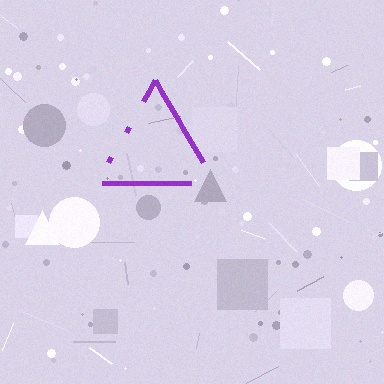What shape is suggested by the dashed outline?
The dashed outline suggests a triangle.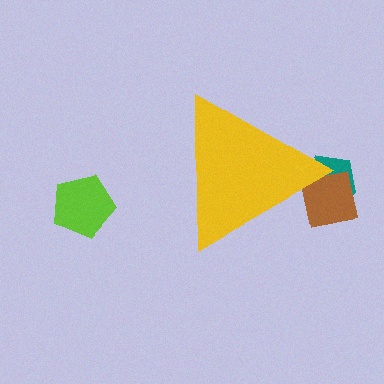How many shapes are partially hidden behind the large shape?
2 shapes are partially hidden.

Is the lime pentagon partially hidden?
No, the lime pentagon is fully visible.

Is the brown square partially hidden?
Yes, the brown square is partially hidden behind the yellow triangle.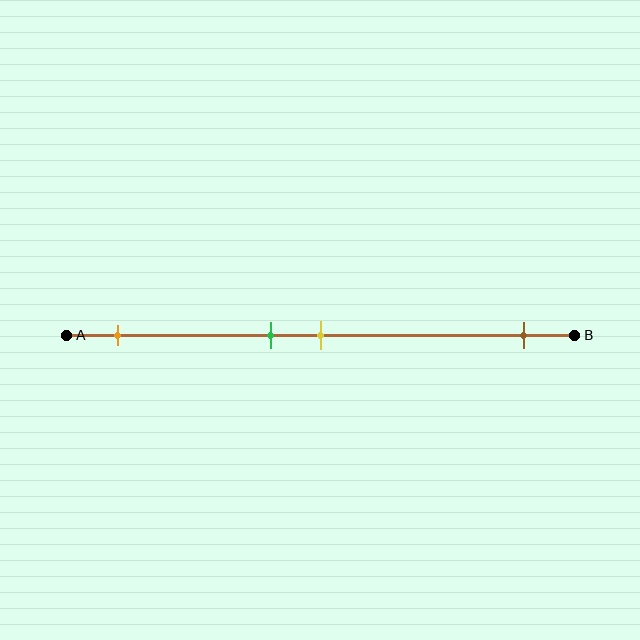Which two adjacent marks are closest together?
The green and yellow marks are the closest adjacent pair.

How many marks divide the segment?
There are 4 marks dividing the segment.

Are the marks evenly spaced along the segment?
No, the marks are not evenly spaced.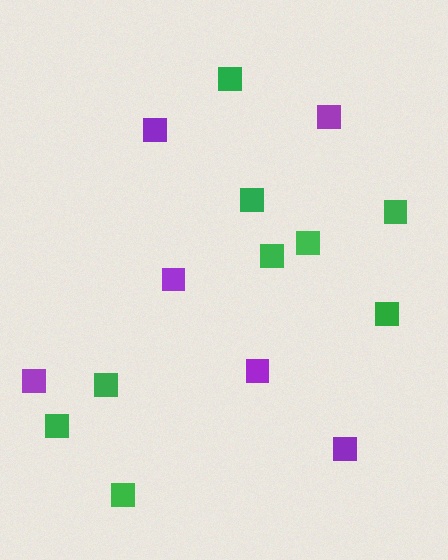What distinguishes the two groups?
There are 2 groups: one group of green squares (9) and one group of purple squares (6).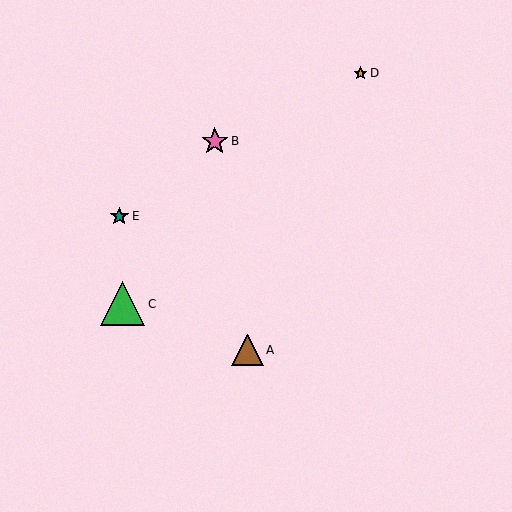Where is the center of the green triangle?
The center of the green triangle is at (123, 304).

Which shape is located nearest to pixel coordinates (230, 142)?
The pink star (labeled B) at (215, 141) is nearest to that location.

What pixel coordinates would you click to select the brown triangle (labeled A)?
Click at (247, 350) to select the brown triangle A.